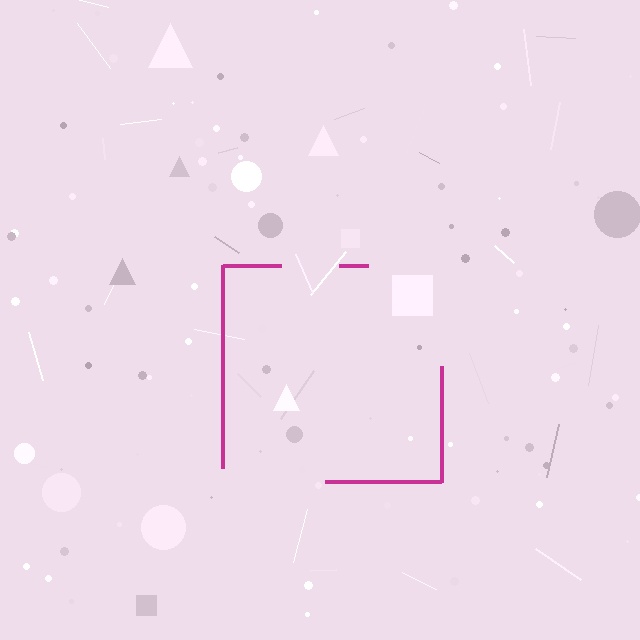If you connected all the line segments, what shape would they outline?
They would outline a square.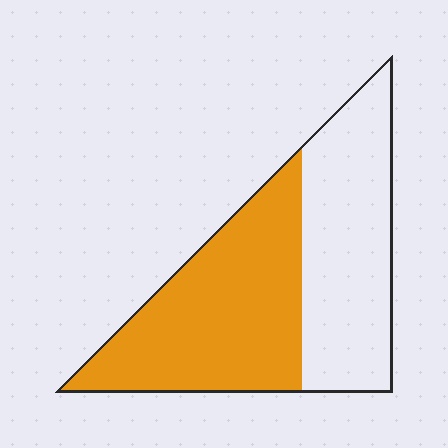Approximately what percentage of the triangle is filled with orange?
Approximately 55%.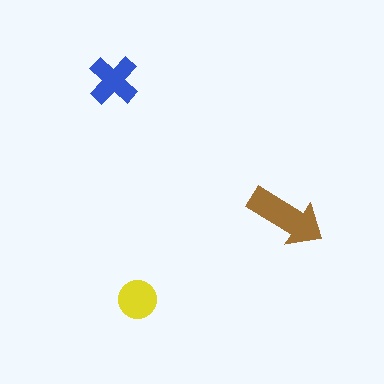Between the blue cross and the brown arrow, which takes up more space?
The brown arrow.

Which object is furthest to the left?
The blue cross is leftmost.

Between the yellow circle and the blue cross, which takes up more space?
The blue cross.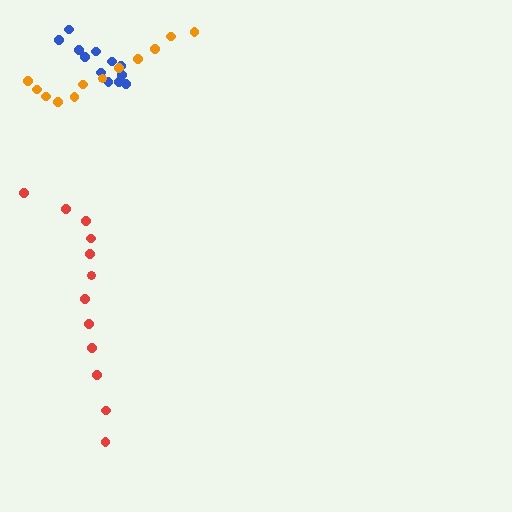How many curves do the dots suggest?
There are 3 distinct paths.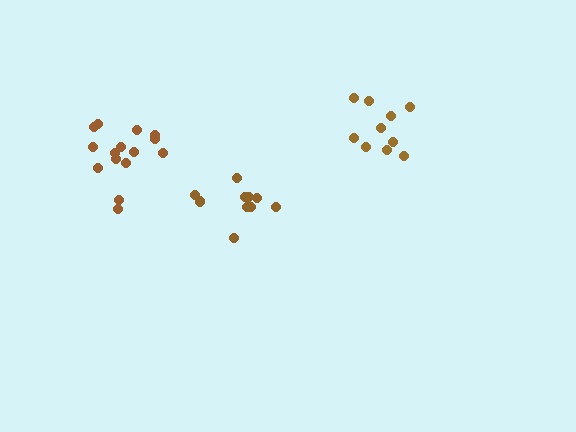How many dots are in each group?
Group 1: 10 dots, Group 2: 11 dots, Group 3: 15 dots (36 total).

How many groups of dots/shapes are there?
There are 3 groups.